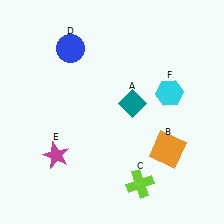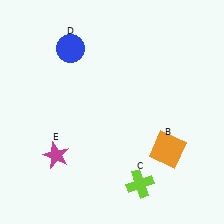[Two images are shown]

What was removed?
The cyan hexagon (F), the teal diamond (A) were removed in Image 2.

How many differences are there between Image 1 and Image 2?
There are 2 differences between the two images.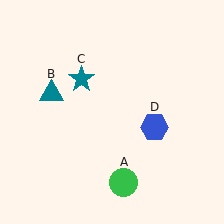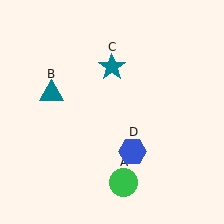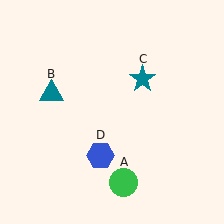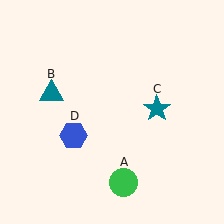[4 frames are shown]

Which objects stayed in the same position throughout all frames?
Green circle (object A) and teal triangle (object B) remained stationary.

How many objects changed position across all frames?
2 objects changed position: teal star (object C), blue hexagon (object D).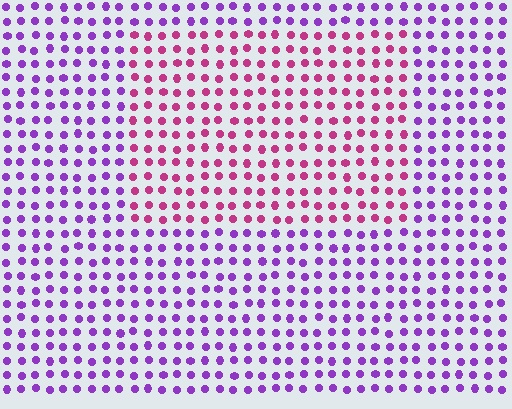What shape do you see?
I see a rectangle.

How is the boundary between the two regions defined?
The boundary is defined purely by a slight shift in hue (about 47 degrees). Spacing, size, and orientation are identical on both sides.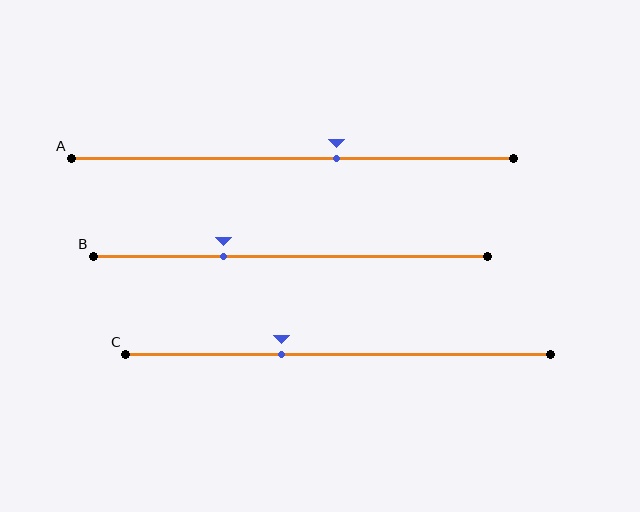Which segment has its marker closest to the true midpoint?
Segment A has its marker closest to the true midpoint.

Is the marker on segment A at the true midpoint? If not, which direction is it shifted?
No, the marker on segment A is shifted to the right by about 10% of the segment length.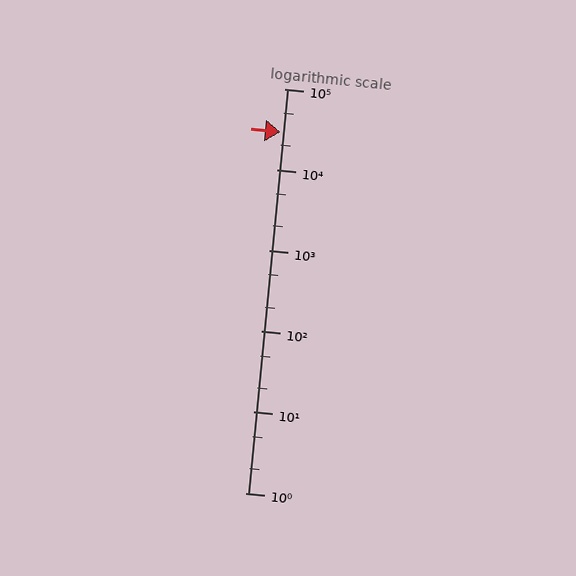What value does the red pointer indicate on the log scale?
The pointer indicates approximately 29000.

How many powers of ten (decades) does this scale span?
The scale spans 5 decades, from 1 to 100000.